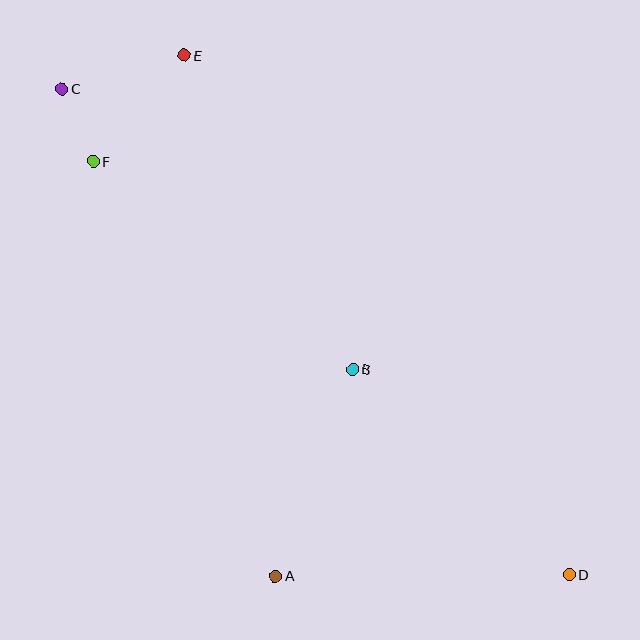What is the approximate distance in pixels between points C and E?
The distance between C and E is approximately 126 pixels.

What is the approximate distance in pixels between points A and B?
The distance between A and B is approximately 221 pixels.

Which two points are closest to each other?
Points C and F are closest to each other.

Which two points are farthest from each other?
Points C and D are farthest from each other.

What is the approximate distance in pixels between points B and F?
The distance between B and F is approximately 332 pixels.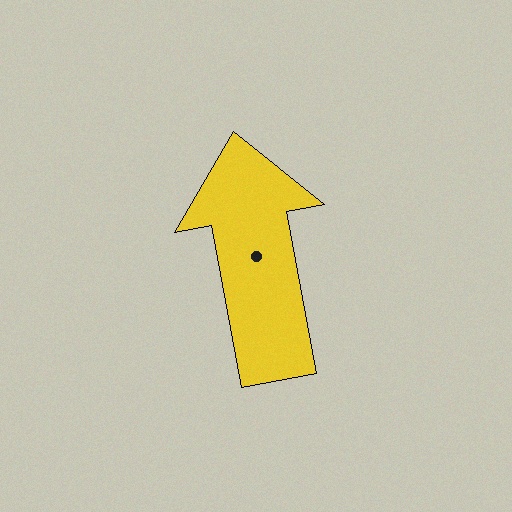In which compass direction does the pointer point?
North.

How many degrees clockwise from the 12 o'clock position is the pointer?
Approximately 350 degrees.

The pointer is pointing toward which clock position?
Roughly 12 o'clock.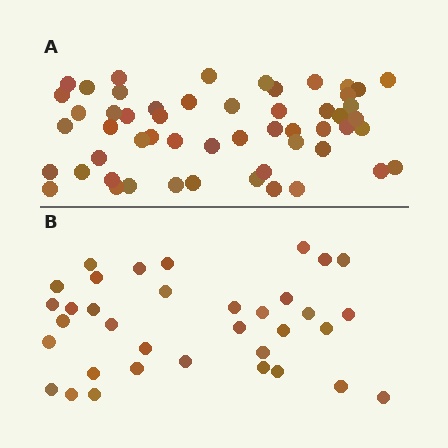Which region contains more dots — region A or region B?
Region A (the top region) has more dots.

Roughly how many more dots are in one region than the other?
Region A has approximately 20 more dots than region B.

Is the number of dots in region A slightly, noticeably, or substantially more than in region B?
Region A has substantially more. The ratio is roughly 1.6 to 1.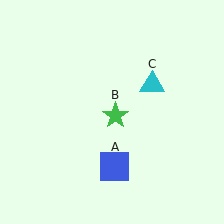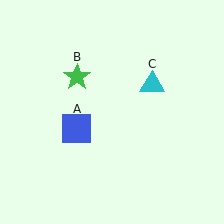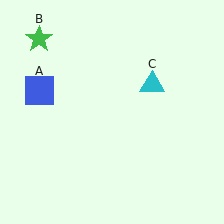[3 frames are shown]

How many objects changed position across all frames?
2 objects changed position: blue square (object A), green star (object B).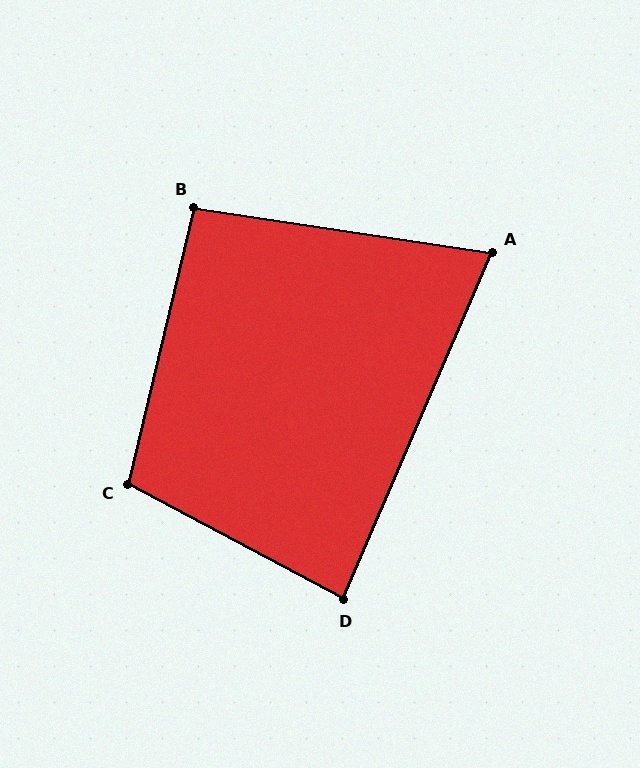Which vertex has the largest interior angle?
C, at approximately 105 degrees.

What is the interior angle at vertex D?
Approximately 85 degrees (approximately right).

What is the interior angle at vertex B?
Approximately 95 degrees (approximately right).